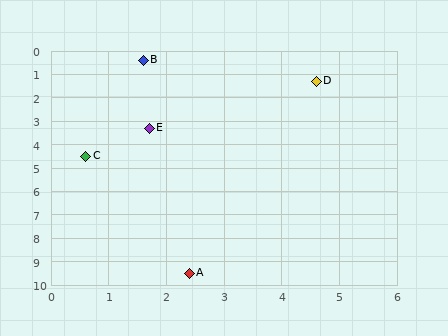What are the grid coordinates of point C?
Point C is at approximately (0.6, 4.5).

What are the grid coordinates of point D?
Point D is at approximately (4.6, 1.3).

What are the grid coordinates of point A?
Point A is at approximately (2.4, 9.5).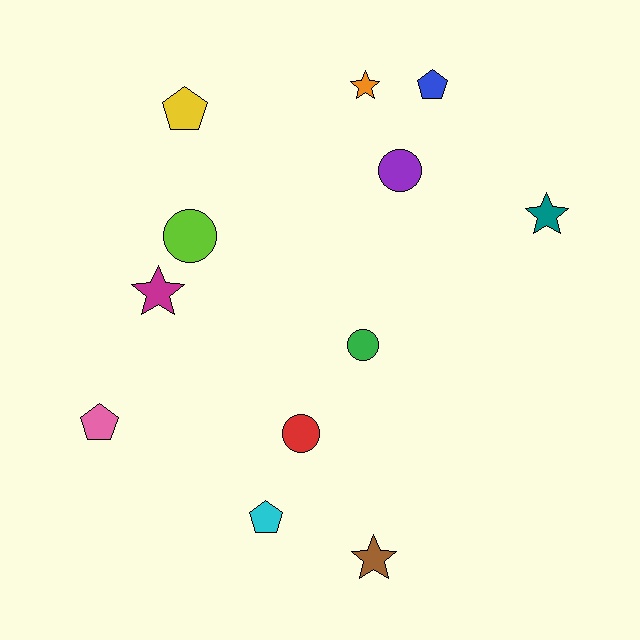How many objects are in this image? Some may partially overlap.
There are 12 objects.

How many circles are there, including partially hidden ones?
There are 4 circles.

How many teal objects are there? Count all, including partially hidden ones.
There is 1 teal object.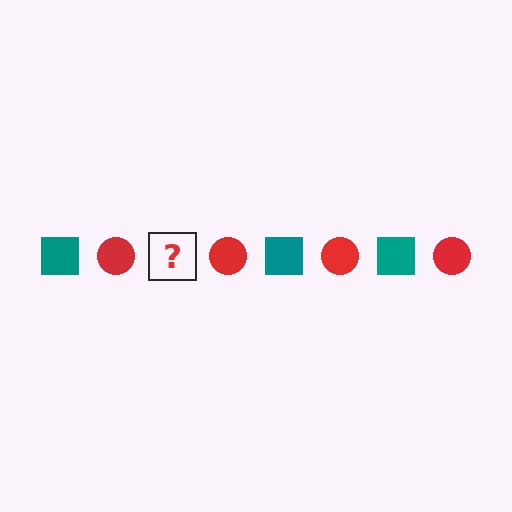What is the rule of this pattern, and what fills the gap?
The rule is that the pattern alternates between teal square and red circle. The gap should be filled with a teal square.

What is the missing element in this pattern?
The missing element is a teal square.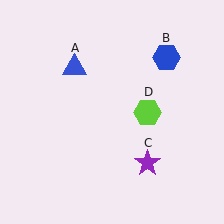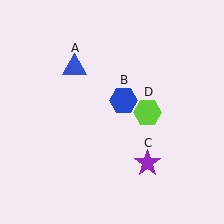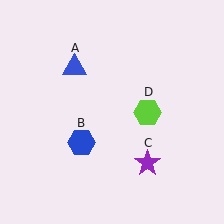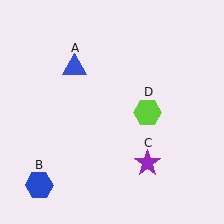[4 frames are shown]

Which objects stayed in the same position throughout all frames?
Blue triangle (object A) and purple star (object C) and lime hexagon (object D) remained stationary.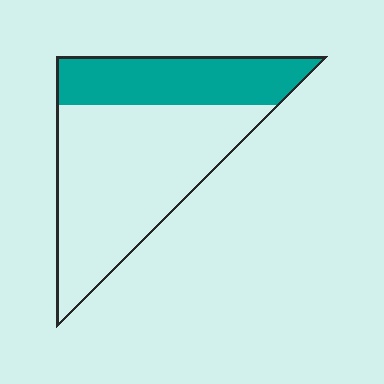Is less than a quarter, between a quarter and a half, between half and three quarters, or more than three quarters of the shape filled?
Between a quarter and a half.